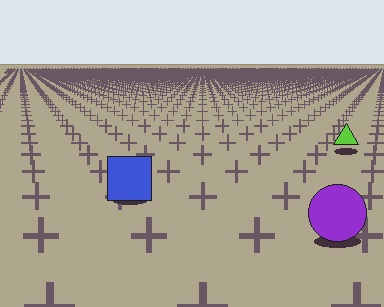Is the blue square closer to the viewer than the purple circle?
No. The purple circle is closer — you can tell from the texture gradient: the ground texture is coarser near it.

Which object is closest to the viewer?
The purple circle is closest. The texture marks near it are larger and more spread out.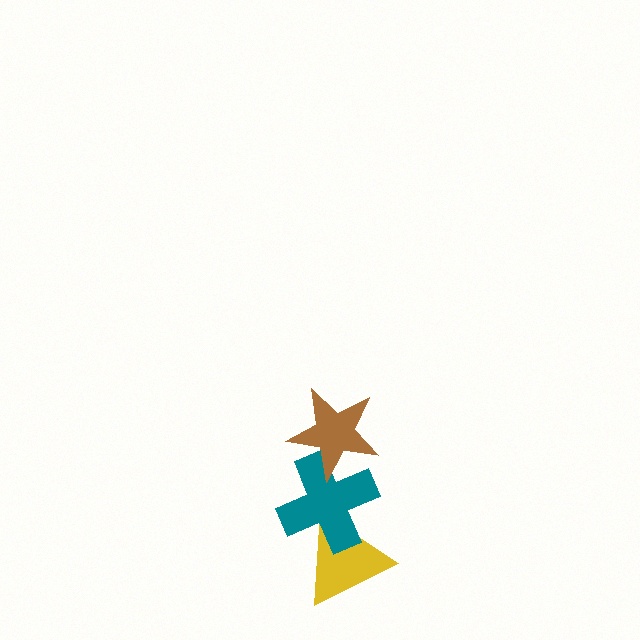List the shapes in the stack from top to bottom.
From top to bottom: the brown star, the teal cross, the yellow triangle.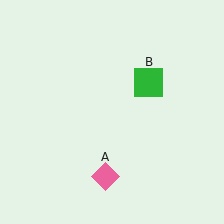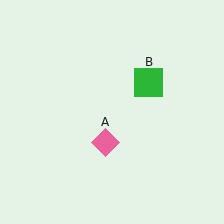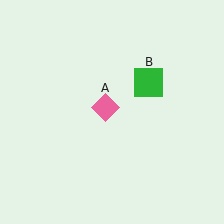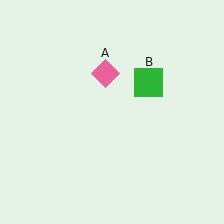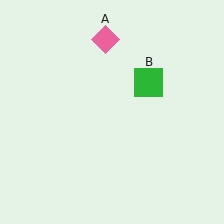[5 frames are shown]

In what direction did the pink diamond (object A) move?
The pink diamond (object A) moved up.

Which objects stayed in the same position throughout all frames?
Green square (object B) remained stationary.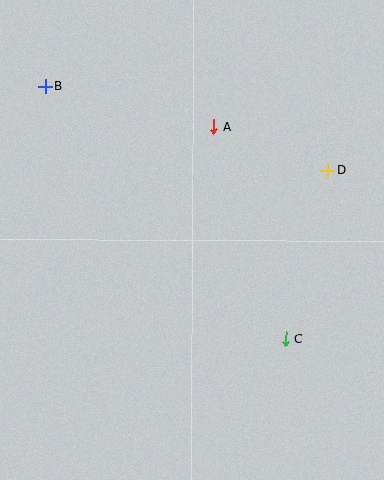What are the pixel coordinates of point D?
Point D is at (328, 170).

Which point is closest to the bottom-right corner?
Point C is closest to the bottom-right corner.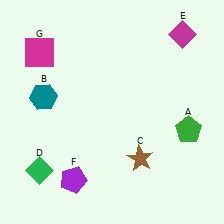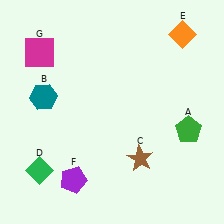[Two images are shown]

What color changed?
The diamond (E) changed from magenta in Image 1 to orange in Image 2.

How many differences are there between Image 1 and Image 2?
There is 1 difference between the two images.